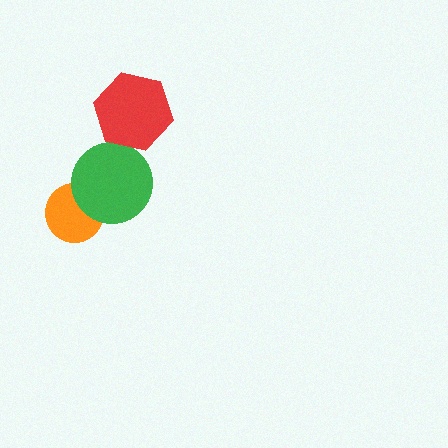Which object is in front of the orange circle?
The green circle is in front of the orange circle.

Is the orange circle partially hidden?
Yes, it is partially covered by another shape.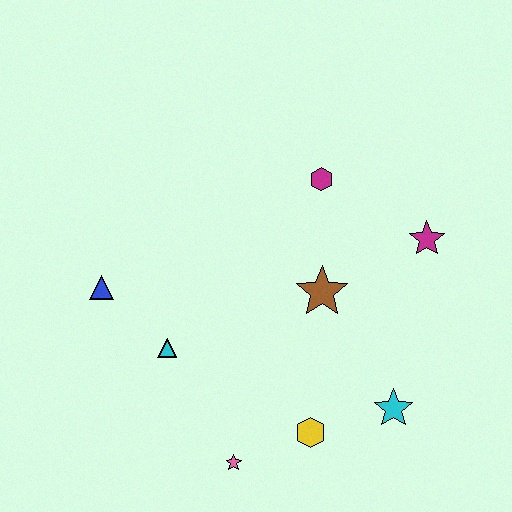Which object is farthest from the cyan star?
The blue triangle is farthest from the cyan star.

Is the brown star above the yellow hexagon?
Yes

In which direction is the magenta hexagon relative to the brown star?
The magenta hexagon is above the brown star.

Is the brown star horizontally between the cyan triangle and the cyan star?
Yes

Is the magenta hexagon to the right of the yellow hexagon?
Yes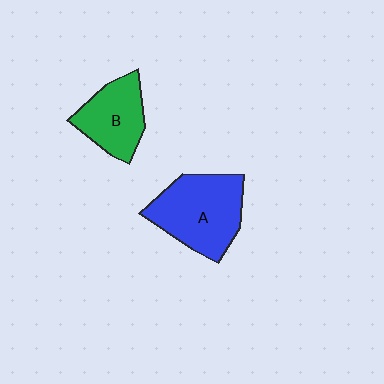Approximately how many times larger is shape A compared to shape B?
Approximately 1.4 times.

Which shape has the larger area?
Shape A (blue).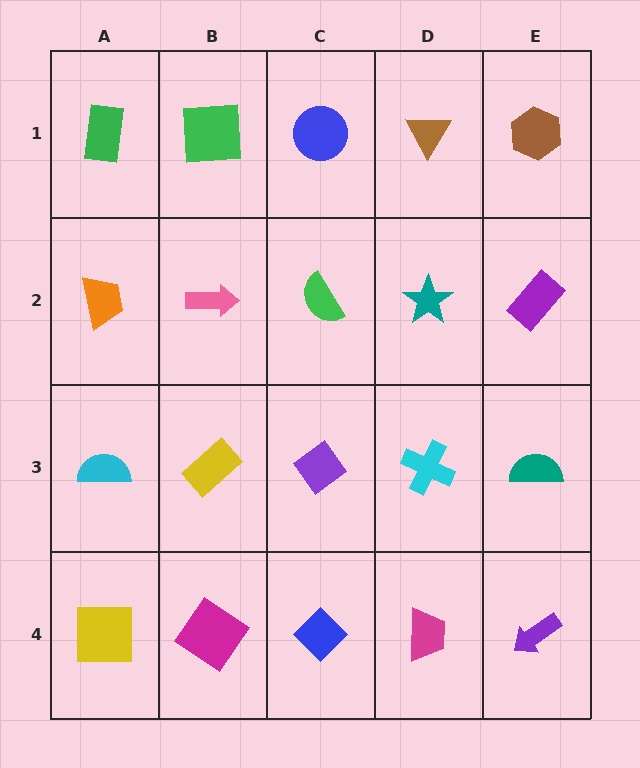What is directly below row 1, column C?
A green semicircle.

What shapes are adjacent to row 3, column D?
A teal star (row 2, column D), a magenta trapezoid (row 4, column D), a purple diamond (row 3, column C), a teal semicircle (row 3, column E).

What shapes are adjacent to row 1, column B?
A pink arrow (row 2, column B), a green rectangle (row 1, column A), a blue circle (row 1, column C).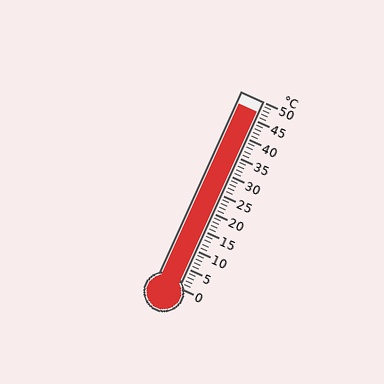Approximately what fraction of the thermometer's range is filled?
The thermometer is filled to approximately 95% of its range.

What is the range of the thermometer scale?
The thermometer scale ranges from 0°C to 50°C.